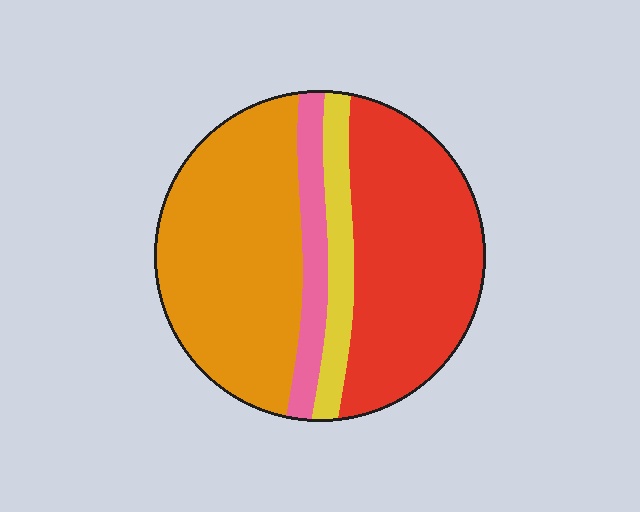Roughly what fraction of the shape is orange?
Orange takes up about two fifths (2/5) of the shape.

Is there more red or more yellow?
Red.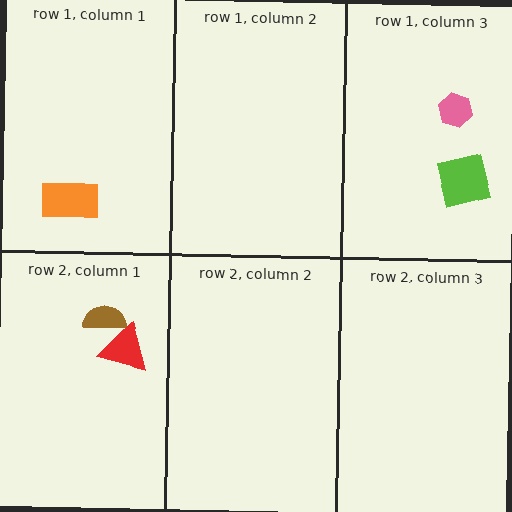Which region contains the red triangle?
The row 2, column 1 region.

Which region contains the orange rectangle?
The row 1, column 1 region.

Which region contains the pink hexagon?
The row 1, column 3 region.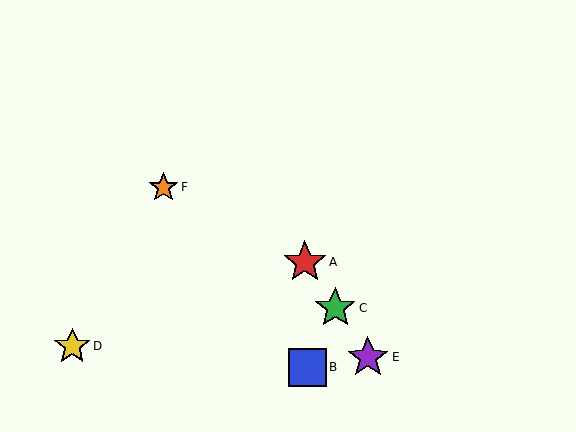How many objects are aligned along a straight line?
3 objects (A, C, E) are aligned along a straight line.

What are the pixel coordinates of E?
Object E is at (368, 357).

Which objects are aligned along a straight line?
Objects A, C, E are aligned along a straight line.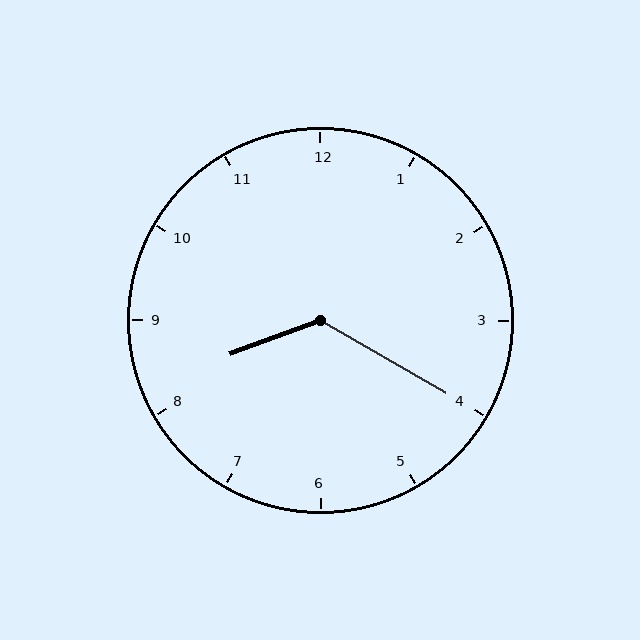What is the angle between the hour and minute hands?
Approximately 130 degrees.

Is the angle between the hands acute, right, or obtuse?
It is obtuse.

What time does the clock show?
8:20.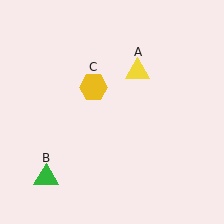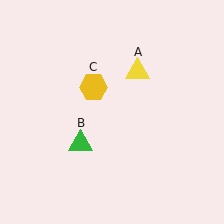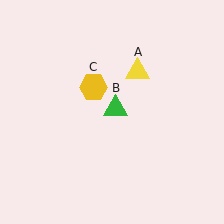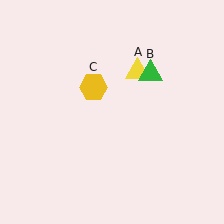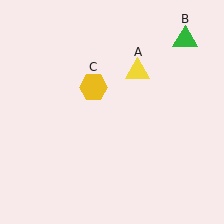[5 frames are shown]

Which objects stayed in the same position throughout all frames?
Yellow triangle (object A) and yellow hexagon (object C) remained stationary.